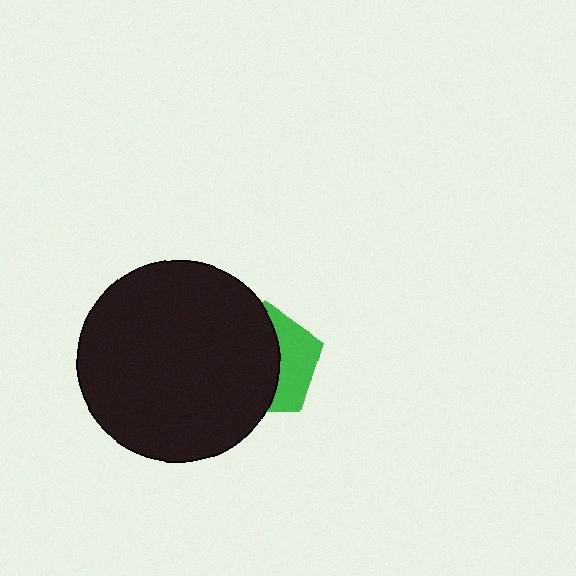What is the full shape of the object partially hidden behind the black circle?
The partially hidden object is a green pentagon.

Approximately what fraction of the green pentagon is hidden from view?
Roughly 63% of the green pentagon is hidden behind the black circle.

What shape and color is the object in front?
The object in front is a black circle.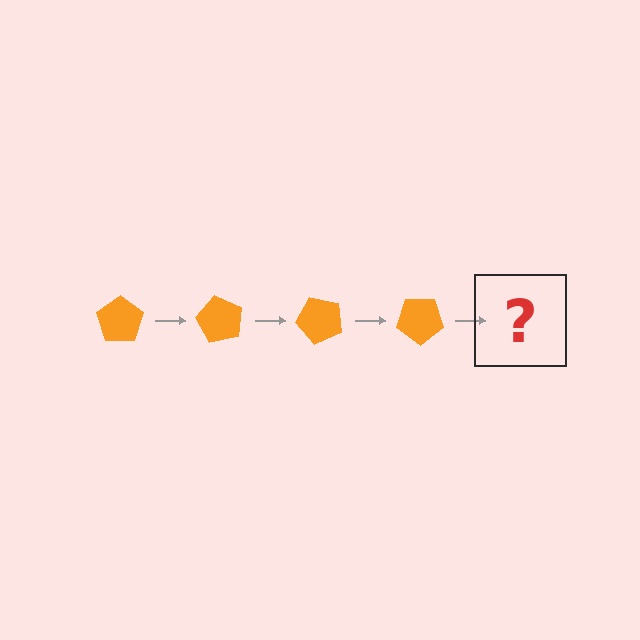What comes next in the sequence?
The next element should be an orange pentagon rotated 240 degrees.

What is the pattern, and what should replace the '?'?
The pattern is that the pentagon rotates 60 degrees each step. The '?' should be an orange pentagon rotated 240 degrees.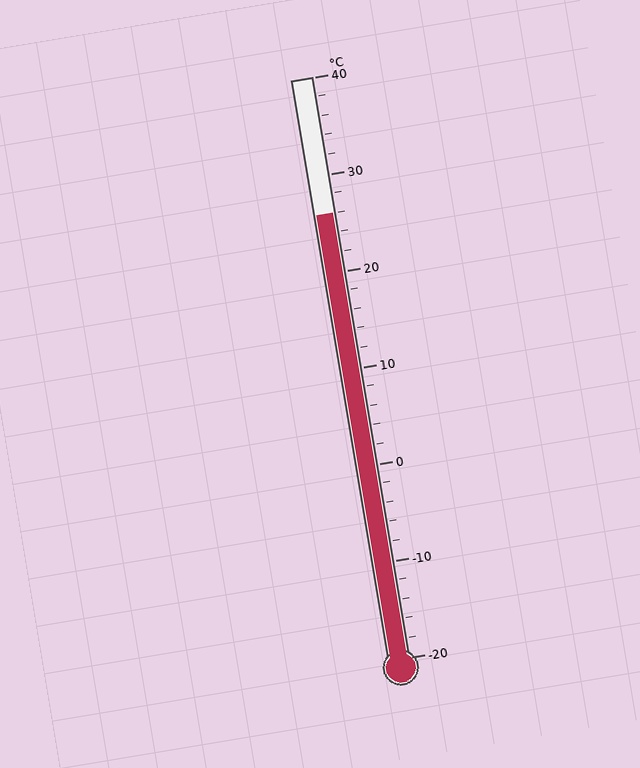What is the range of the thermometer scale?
The thermometer scale ranges from -20°C to 40°C.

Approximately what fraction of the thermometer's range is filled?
The thermometer is filled to approximately 75% of its range.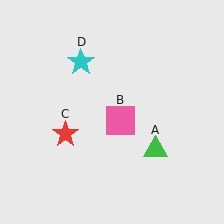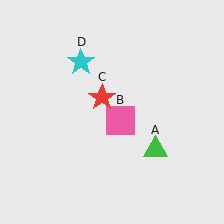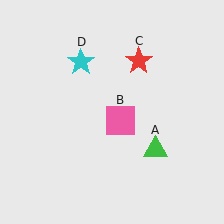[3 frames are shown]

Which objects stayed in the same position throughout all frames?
Green triangle (object A) and pink square (object B) and cyan star (object D) remained stationary.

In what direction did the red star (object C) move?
The red star (object C) moved up and to the right.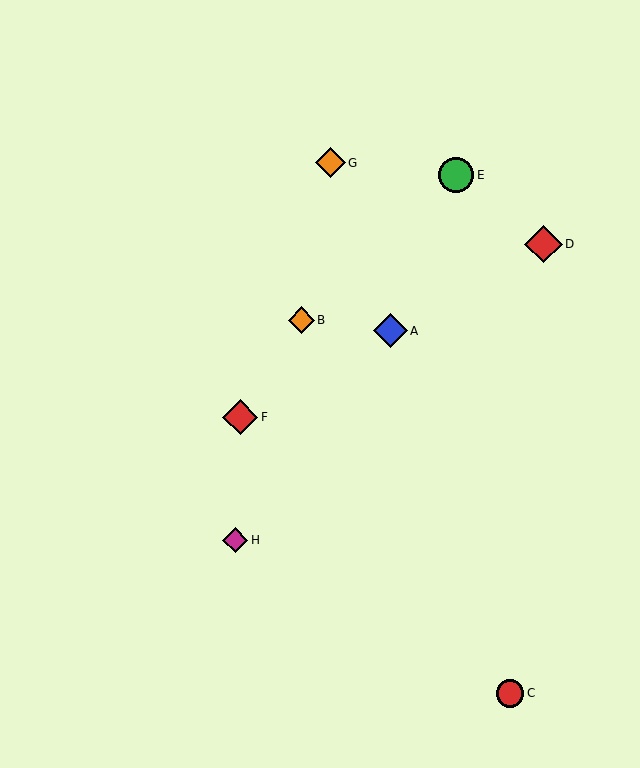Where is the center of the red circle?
The center of the red circle is at (510, 693).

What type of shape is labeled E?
Shape E is a green circle.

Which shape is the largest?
The red diamond (labeled D) is the largest.